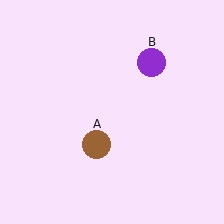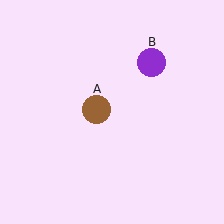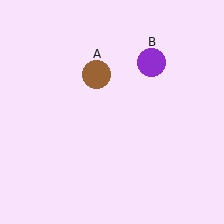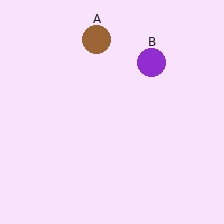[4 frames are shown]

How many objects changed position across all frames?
1 object changed position: brown circle (object A).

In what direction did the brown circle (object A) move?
The brown circle (object A) moved up.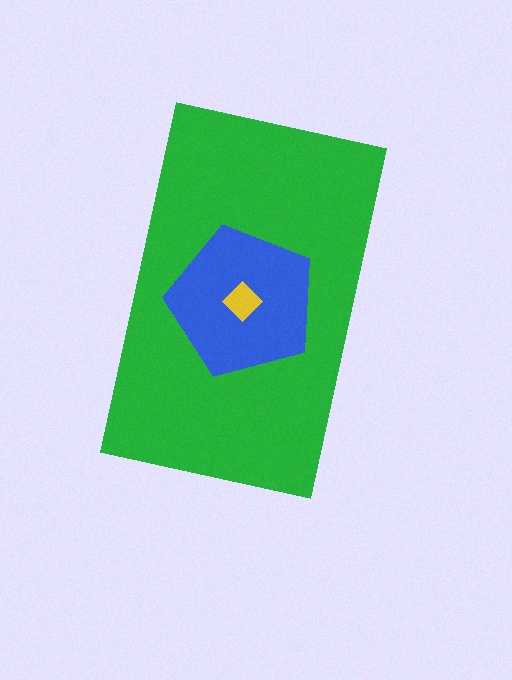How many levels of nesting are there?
3.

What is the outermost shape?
The green rectangle.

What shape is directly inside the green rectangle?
The blue pentagon.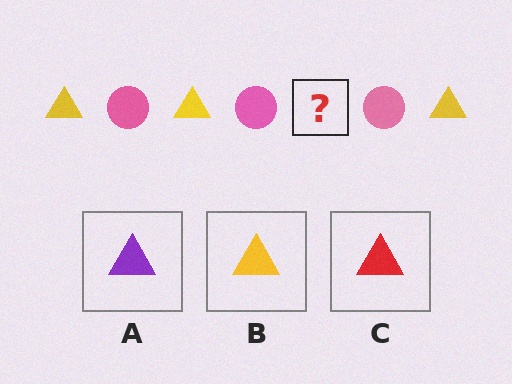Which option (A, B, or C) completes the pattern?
B.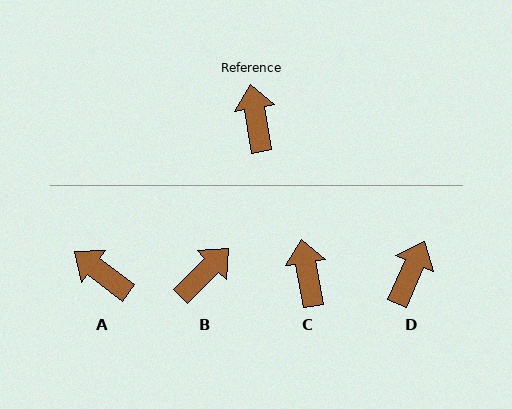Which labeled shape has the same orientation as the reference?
C.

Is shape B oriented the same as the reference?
No, it is off by about 54 degrees.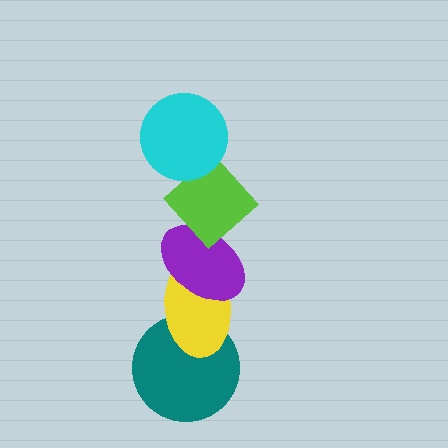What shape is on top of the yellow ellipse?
The purple ellipse is on top of the yellow ellipse.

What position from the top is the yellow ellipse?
The yellow ellipse is 4th from the top.